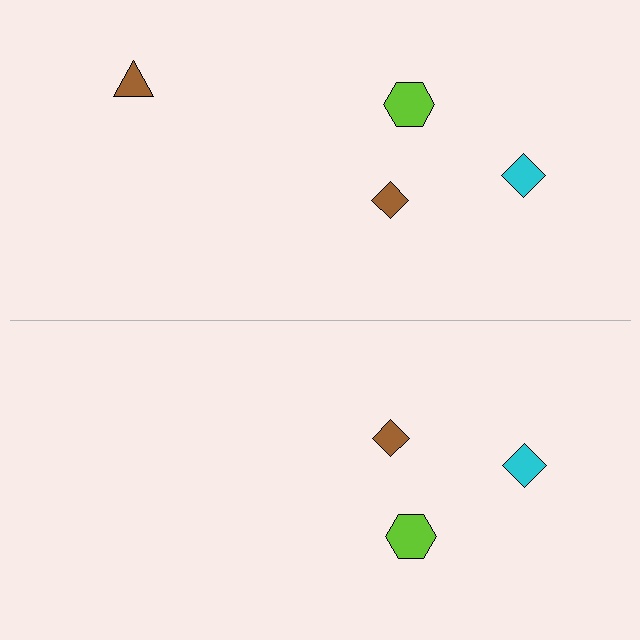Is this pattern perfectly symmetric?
No, the pattern is not perfectly symmetric. A brown triangle is missing from the bottom side.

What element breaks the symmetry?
A brown triangle is missing from the bottom side.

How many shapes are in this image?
There are 7 shapes in this image.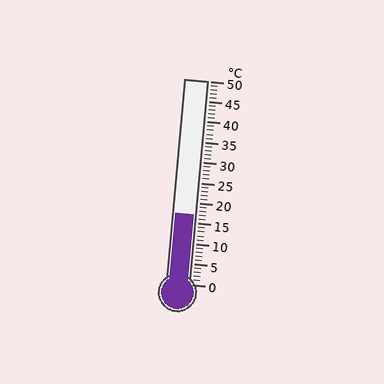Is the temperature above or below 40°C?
The temperature is below 40°C.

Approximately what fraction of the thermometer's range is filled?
The thermometer is filled to approximately 35% of its range.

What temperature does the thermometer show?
The thermometer shows approximately 17°C.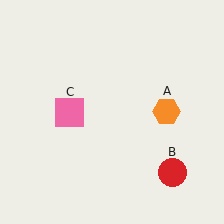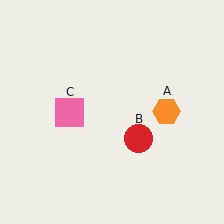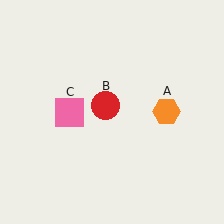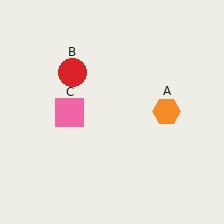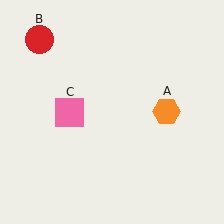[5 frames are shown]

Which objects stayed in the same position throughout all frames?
Orange hexagon (object A) and pink square (object C) remained stationary.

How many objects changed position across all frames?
1 object changed position: red circle (object B).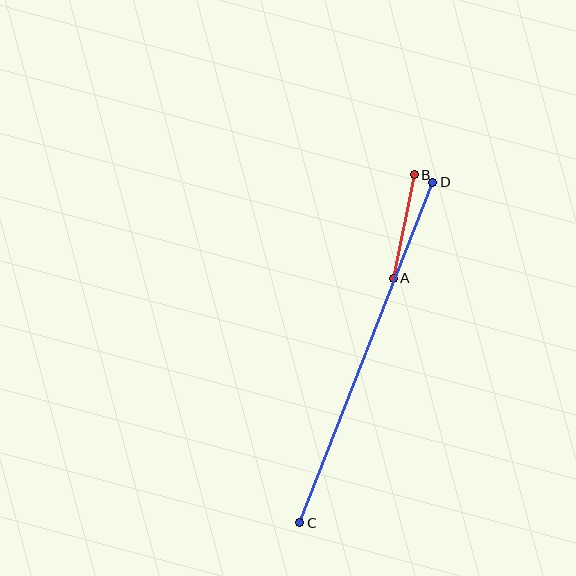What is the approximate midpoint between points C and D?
The midpoint is at approximately (366, 353) pixels.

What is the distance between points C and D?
The distance is approximately 366 pixels.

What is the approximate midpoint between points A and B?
The midpoint is at approximately (404, 226) pixels.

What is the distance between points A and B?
The distance is approximately 105 pixels.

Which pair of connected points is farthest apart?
Points C and D are farthest apart.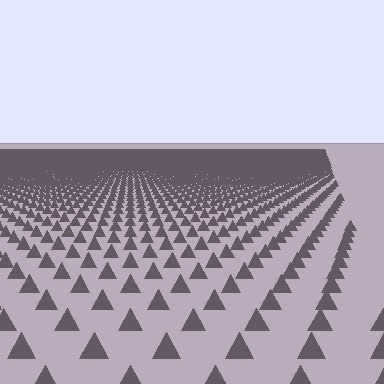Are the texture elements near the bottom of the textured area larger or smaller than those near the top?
Larger. Near the bottom, elements are closer to the viewer and appear at a bigger on-screen size.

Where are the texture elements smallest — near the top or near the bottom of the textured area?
Near the top.